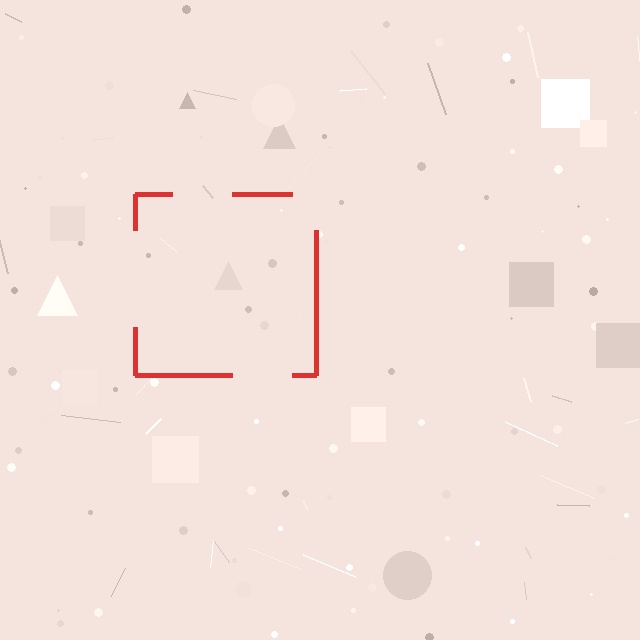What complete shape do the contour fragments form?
The contour fragments form a square.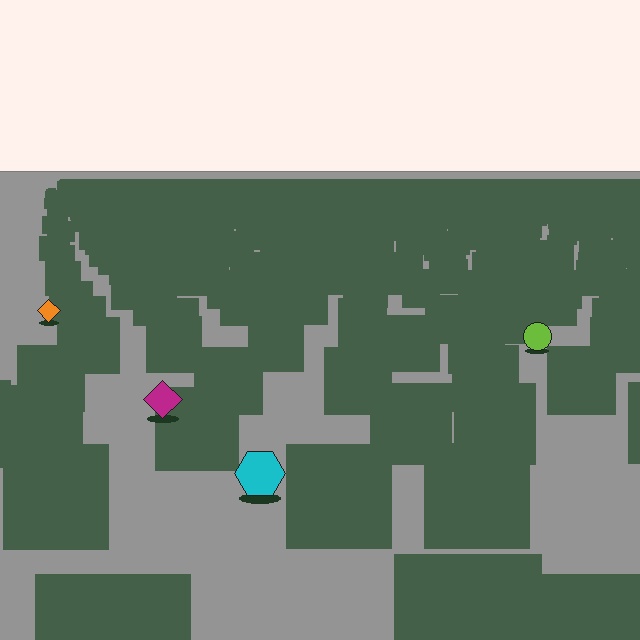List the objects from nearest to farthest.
From nearest to farthest: the cyan hexagon, the magenta diamond, the lime circle, the orange diamond.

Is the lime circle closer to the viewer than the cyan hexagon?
No. The cyan hexagon is closer — you can tell from the texture gradient: the ground texture is coarser near it.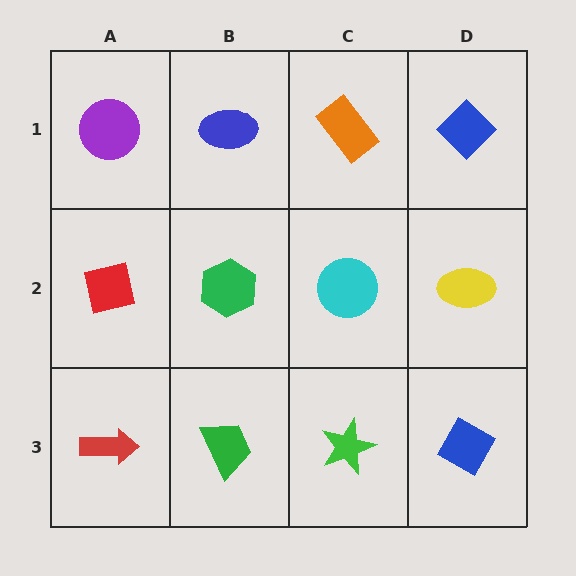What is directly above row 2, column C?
An orange rectangle.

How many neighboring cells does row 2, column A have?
3.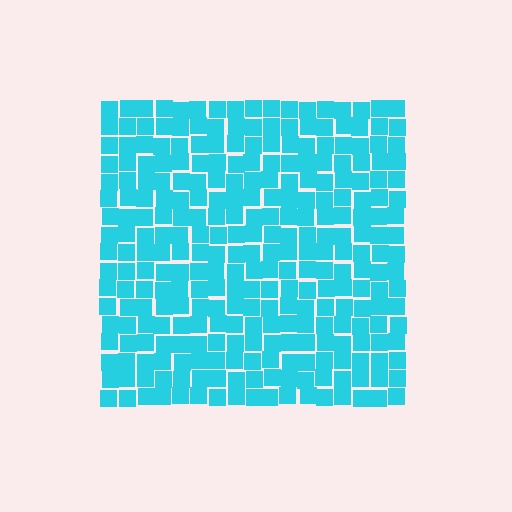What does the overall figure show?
The overall figure shows a square.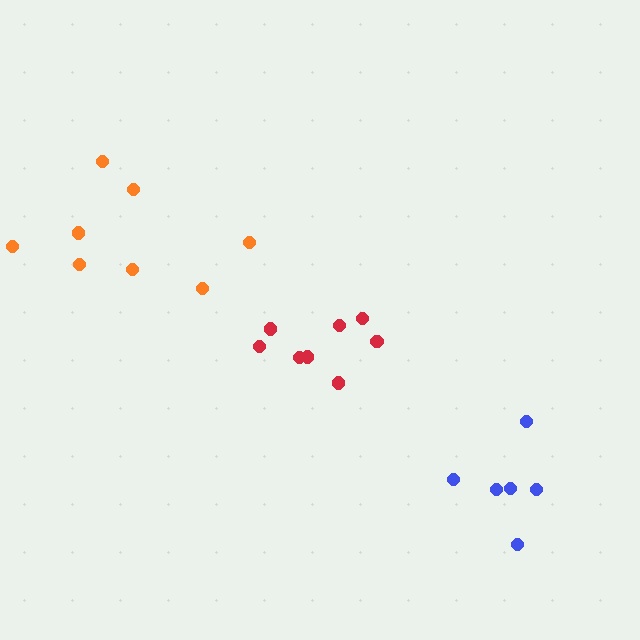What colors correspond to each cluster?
The clusters are colored: orange, blue, red.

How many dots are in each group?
Group 1: 8 dots, Group 2: 6 dots, Group 3: 8 dots (22 total).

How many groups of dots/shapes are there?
There are 3 groups.